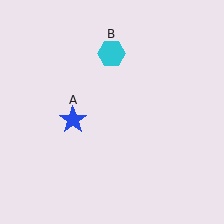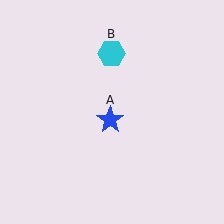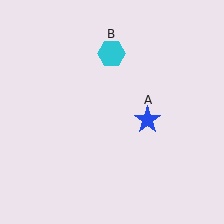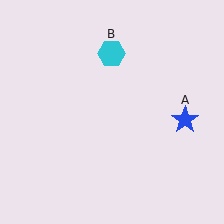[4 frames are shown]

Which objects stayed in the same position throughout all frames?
Cyan hexagon (object B) remained stationary.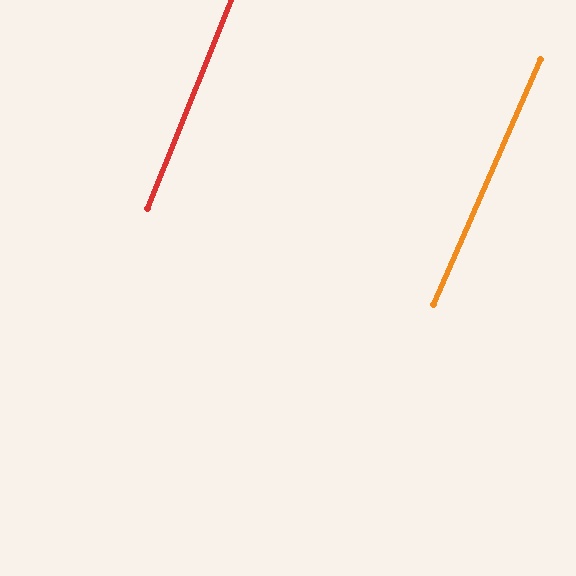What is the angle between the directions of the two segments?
Approximately 2 degrees.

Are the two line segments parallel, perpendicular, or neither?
Parallel — their directions differ by only 1.8°.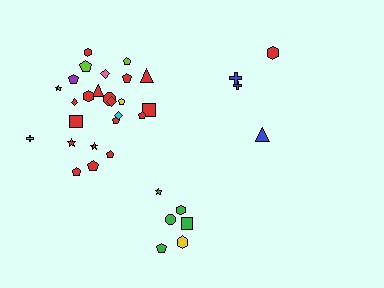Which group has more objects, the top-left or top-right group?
The top-left group.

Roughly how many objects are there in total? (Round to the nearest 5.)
Roughly 35 objects in total.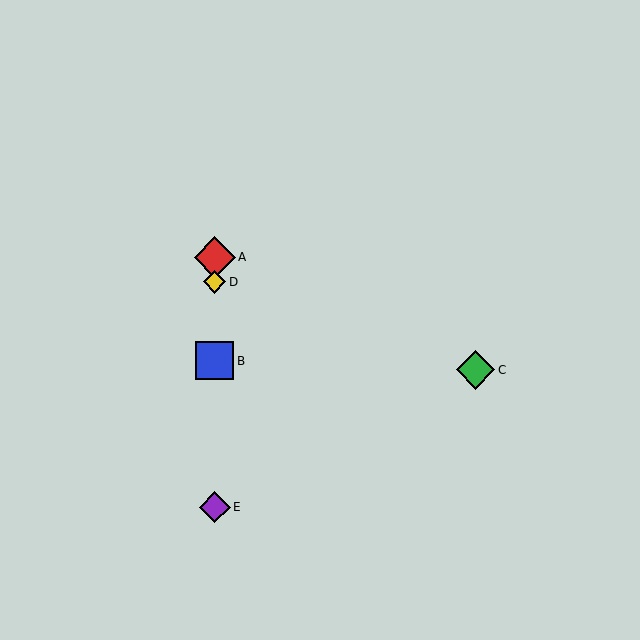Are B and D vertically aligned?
Yes, both are at x≈215.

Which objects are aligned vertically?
Objects A, B, D, E are aligned vertically.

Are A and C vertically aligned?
No, A is at x≈215 and C is at x≈475.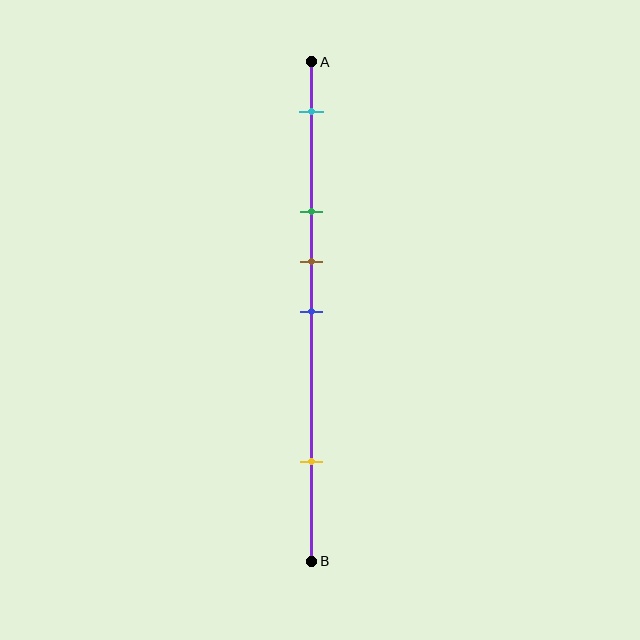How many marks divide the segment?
There are 5 marks dividing the segment.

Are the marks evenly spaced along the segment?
No, the marks are not evenly spaced.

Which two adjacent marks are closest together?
The brown and blue marks are the closest adjacent pair.